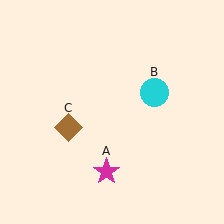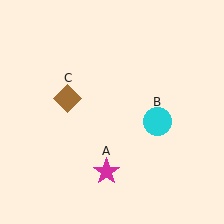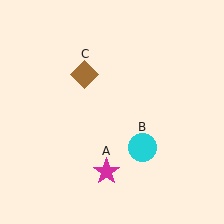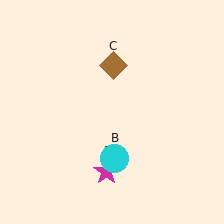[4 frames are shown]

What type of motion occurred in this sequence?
The cyan circle (object B), brown diamond (object C) rotated clockwise around the center of the scene.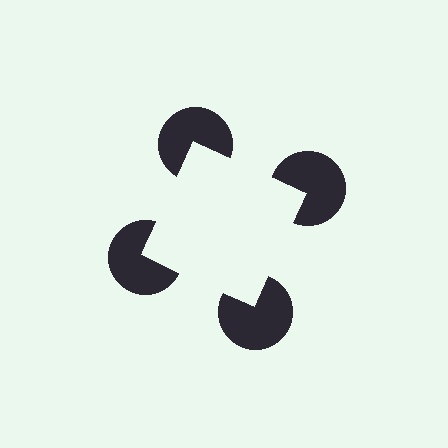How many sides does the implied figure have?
4 sides.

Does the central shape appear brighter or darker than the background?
It typically appears slightly brighter than the background, even though no actual brightness change is drawn.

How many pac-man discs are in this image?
There are 4 — one at each vertex of the illusory square.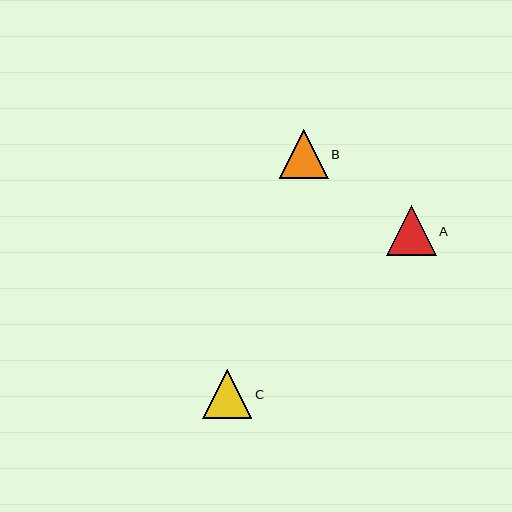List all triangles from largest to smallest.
From largest to smallest: A, C, B.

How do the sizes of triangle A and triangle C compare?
Triangle A and triangle C are approximately the same size.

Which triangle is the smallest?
Triangle B is the smallest with a size of approximately 49 pixels.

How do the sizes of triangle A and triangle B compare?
Triangle A and triangle B are approximately the same size.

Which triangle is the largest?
Triangle A is the largest with a size of approximately 50 pixels.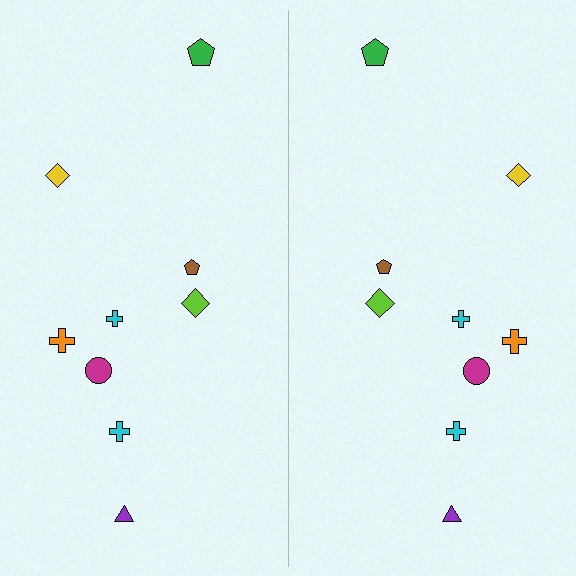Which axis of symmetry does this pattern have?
The pattern has a vertical axis of symmetry running through the center of the image.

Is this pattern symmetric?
Yes, this pattern has bilateral (reflection) symmetry.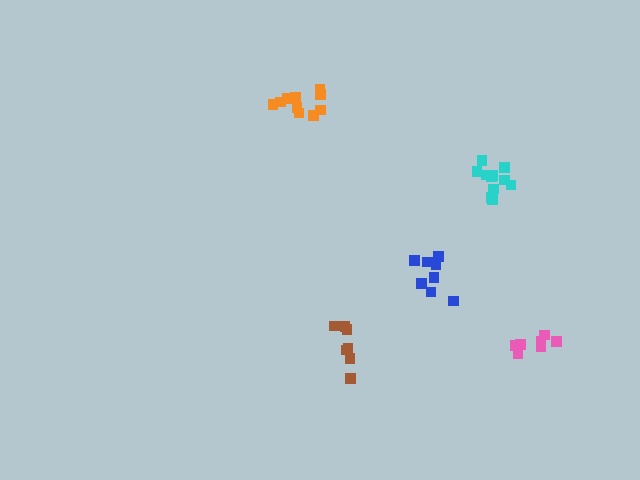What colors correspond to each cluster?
The clusters are colored: cyan, orange, pink, blue, brown.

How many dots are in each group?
Group 1: 11 dots, Group 2: 10 dots, Group 3: 7 dots, Group 4: 8 dots, Group 5: 7 dots (43 total).